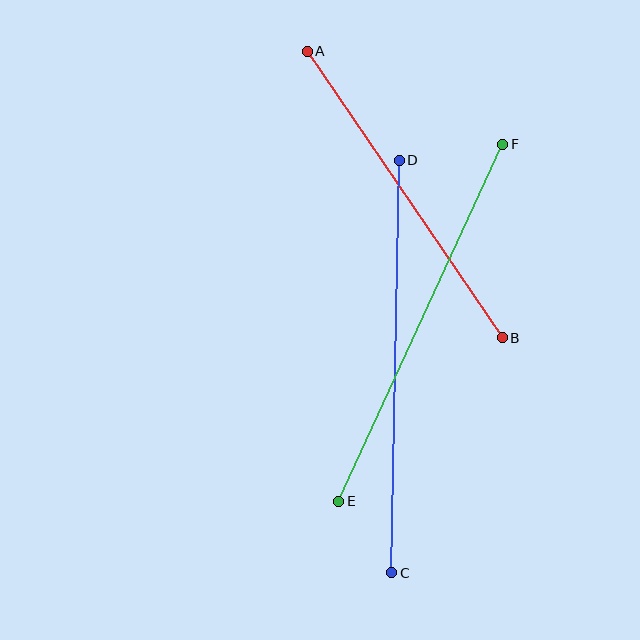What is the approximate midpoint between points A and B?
The midpoint is at approximately (405, 194) pixels.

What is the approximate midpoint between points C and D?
The midpoint is at approximately (396, 367) pixels.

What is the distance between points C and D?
The distance is approximately 412 pixels.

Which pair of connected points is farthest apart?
Points C and D are farthest apart.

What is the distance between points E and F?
The distance is approximately 393 pixels.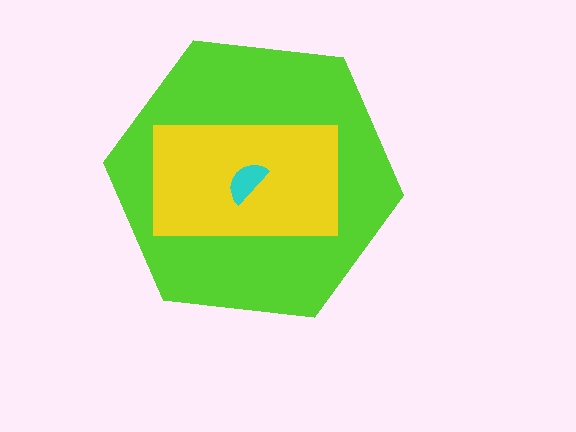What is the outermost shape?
The lime hexagon.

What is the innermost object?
The cyan semicircle.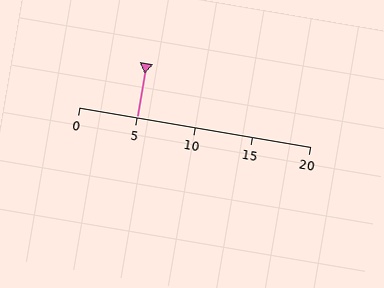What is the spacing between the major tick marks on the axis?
The major ticks are spaced 5 apart.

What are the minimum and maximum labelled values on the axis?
The axis runs from 0 to 20.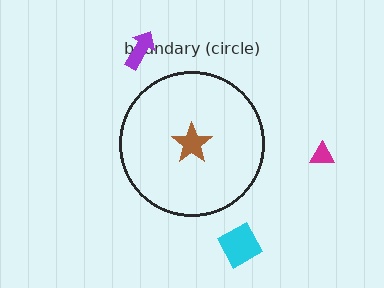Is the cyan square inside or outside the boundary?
Outside.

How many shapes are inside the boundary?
1 inside, 3 outside.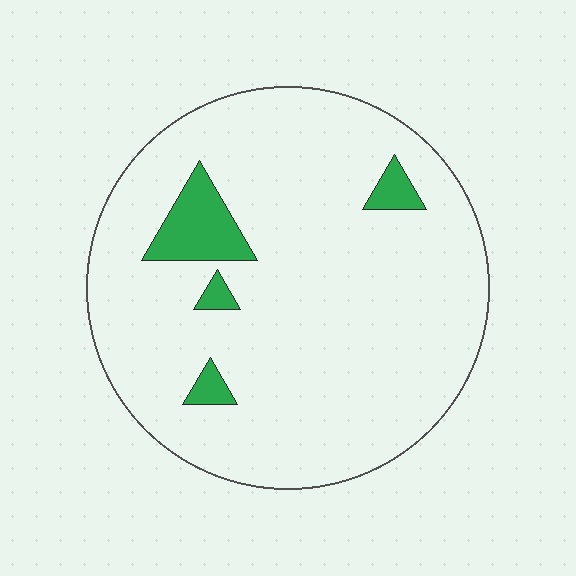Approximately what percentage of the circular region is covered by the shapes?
Approximately 10%.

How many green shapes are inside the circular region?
4.